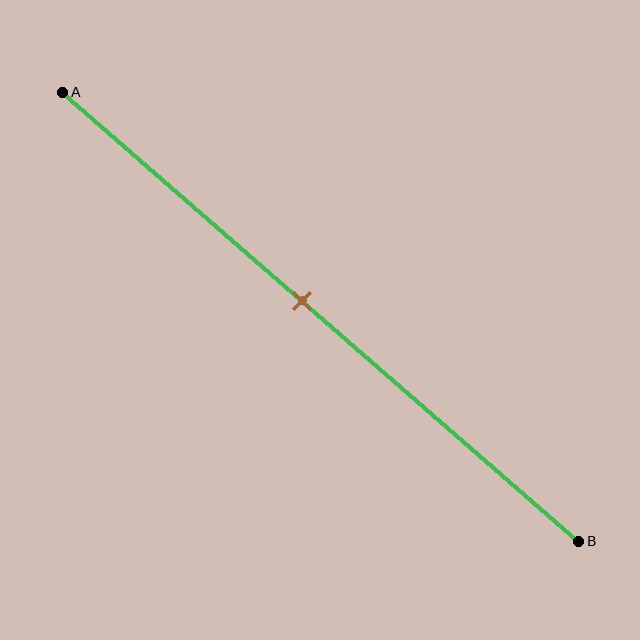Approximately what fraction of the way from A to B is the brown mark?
The brown mark is approximately 45% of the way from A to B.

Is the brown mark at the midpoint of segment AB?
No, the mark is at about 45% from A, not at the 50% midpoint.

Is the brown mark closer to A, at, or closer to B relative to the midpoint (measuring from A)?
The brown mark is closer to point A than the midpoint of segment AB.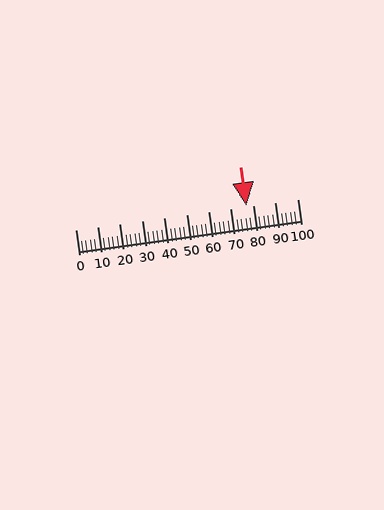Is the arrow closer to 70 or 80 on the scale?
The arrow is closer to 80.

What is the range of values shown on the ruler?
The ruler shows values from 0 to 100.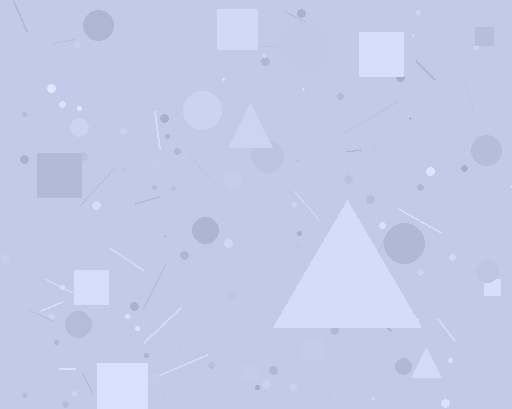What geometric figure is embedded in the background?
A triangle is embedded in the background.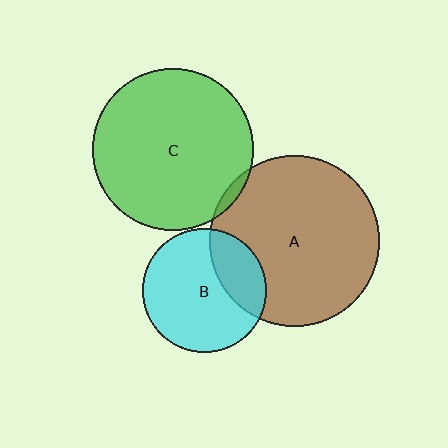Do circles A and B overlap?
Yes.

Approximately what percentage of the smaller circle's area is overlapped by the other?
Approximately 25%.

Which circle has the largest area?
Circle A (brown).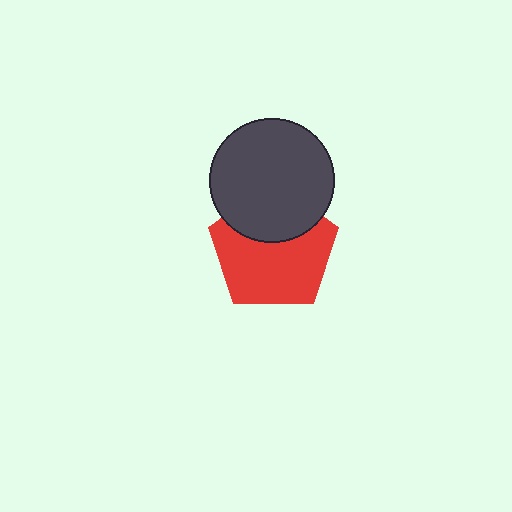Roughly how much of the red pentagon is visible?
Most of it is visible (roughly 66%).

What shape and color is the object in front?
The object in front is a dark gray circle.